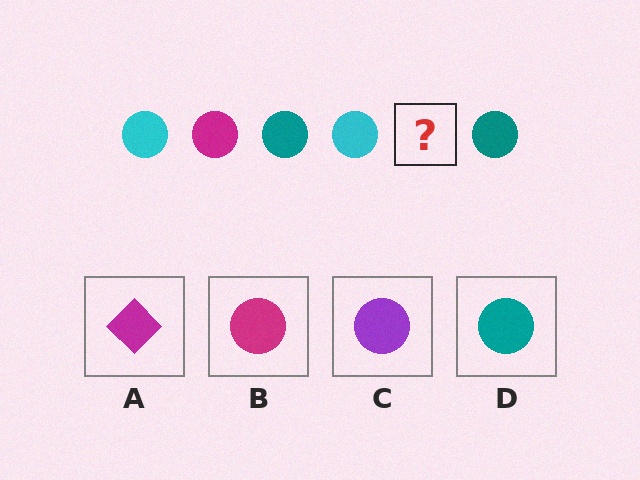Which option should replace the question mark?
Option B.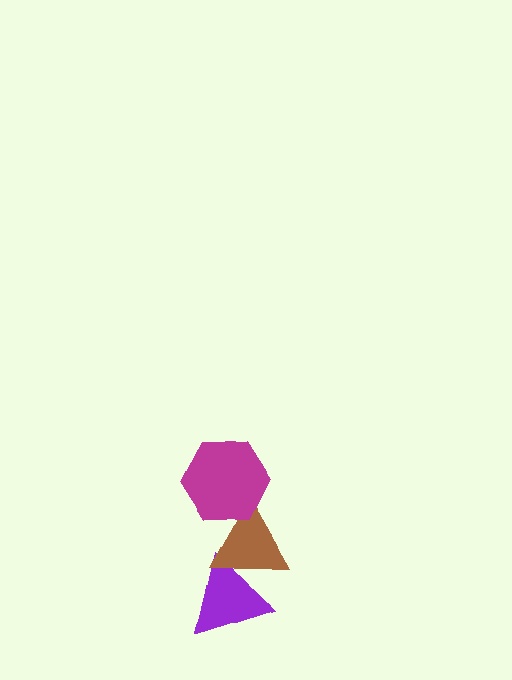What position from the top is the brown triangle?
The brown triangle is 2nd from the top.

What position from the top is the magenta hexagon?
The magenta hexagon is 1st from the top.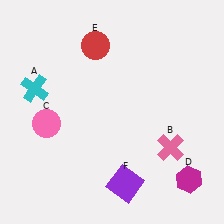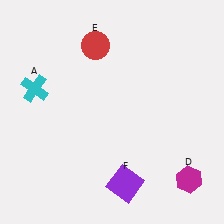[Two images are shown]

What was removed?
The pink circle (C), the pink cross (B) were removed in Image 2.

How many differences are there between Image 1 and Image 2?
There are 2 differences between the two images.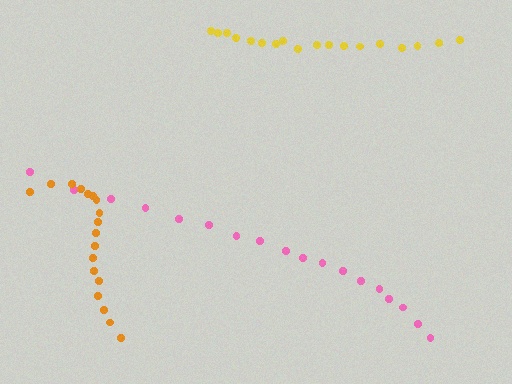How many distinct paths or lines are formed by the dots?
There are 3 distinct paths.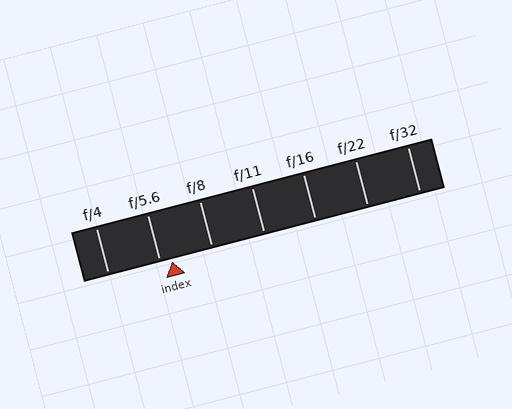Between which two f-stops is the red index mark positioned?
The index mark is between f/5.6 and f/8.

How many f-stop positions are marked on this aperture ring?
There are 7 f-stop positions marked.